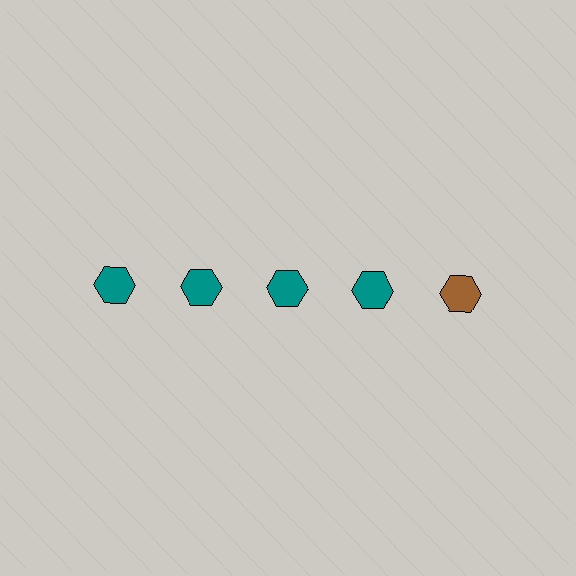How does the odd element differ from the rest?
It has a different color: brown instead of teal.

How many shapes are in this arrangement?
There are 5 shapes arranged in a grid pattern.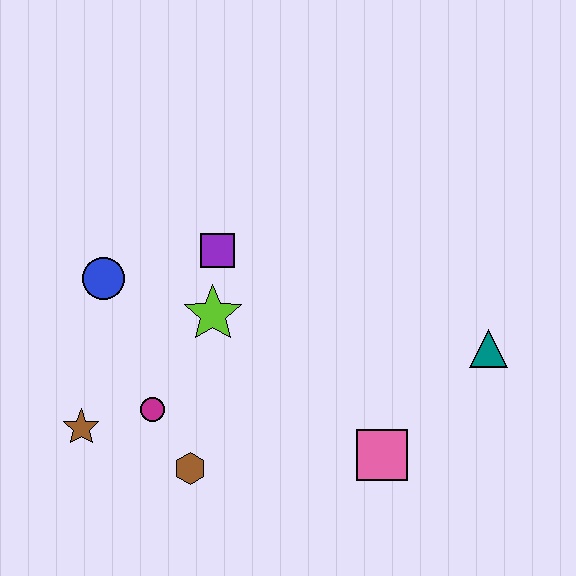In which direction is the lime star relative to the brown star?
The lime star is to the right of the brown star.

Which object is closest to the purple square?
The lime star is closest to the purple square.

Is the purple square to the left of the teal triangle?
Yes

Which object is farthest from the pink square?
The blue circle is farthest from the pink square.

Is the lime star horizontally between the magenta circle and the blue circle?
No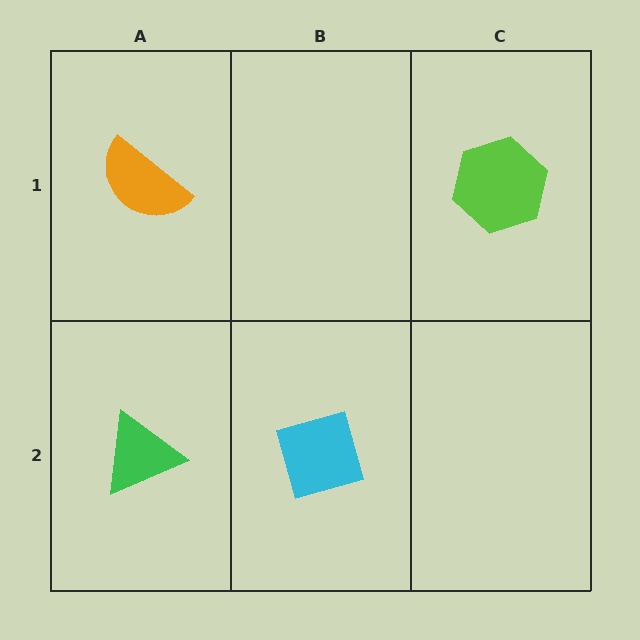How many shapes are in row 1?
2 shapes.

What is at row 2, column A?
A green triangle.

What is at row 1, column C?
A lime hexagon.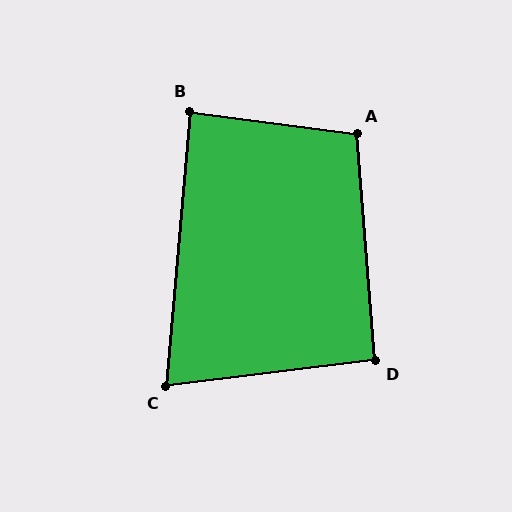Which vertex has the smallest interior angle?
C, at approximately 78 degrees.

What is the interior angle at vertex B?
Approximately 88 degrees (approximately right).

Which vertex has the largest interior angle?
A, at approximately 102 degrees.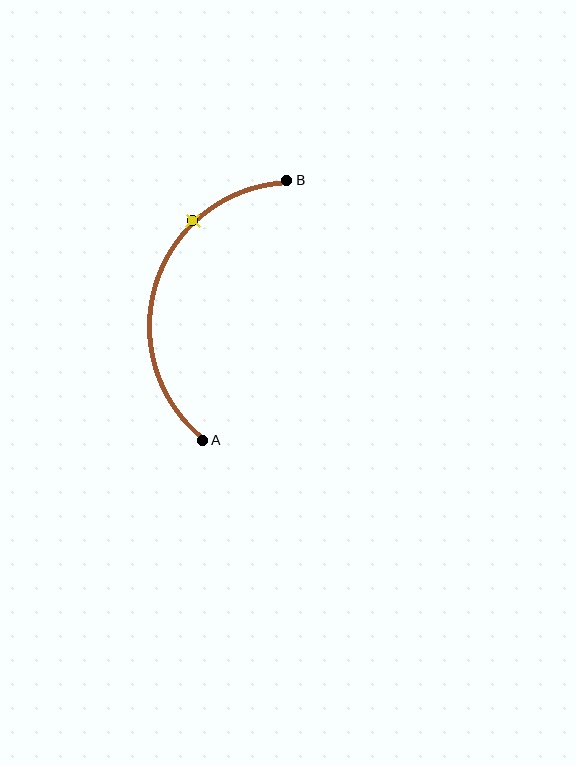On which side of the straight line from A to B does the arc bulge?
The arc bulges to the left of the straight line connecting A and B.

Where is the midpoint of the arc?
The arc midpoint is the point on the curve farthest from the straight line joining A and B. It sits to the left of that line.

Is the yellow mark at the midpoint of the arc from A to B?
No. The yellow mark lies on the arc but is closer to endpoint B. The arc midpoint would be at the point on the curve equidistant along the arc from both A and B.